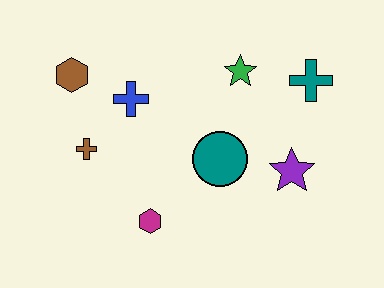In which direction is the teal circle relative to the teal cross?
The teal circle is to the left of the teal cross.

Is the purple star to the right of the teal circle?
Yes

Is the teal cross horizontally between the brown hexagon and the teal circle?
No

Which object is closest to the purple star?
The teal circle is closest to the purple star.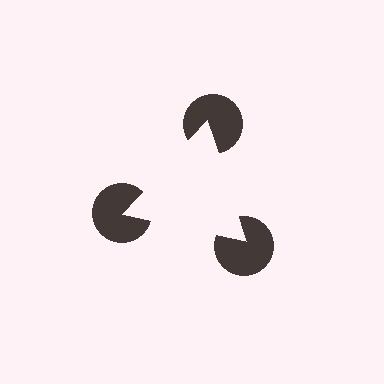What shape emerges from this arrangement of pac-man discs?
An illusory triangle — its edges are inferred from the aligned wedge cuts in the pac-man discs, not physically drawn.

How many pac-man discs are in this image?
There are 3 — one at each vertex of the illusory triangle.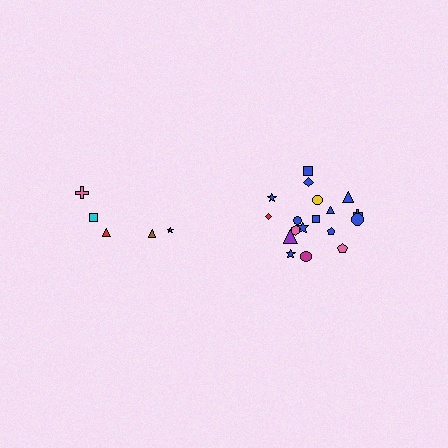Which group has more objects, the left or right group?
The right group.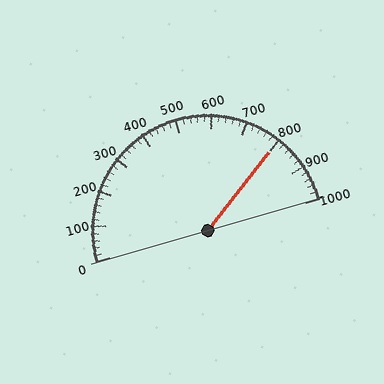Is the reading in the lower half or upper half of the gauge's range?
The reading is in the upper half of the range (0 to 1000).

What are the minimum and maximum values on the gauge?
The gauge ranges from 0 to 1000.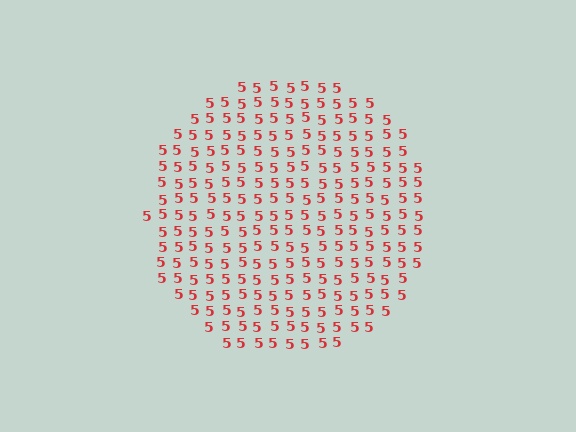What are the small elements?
The small elements are digit 5's.